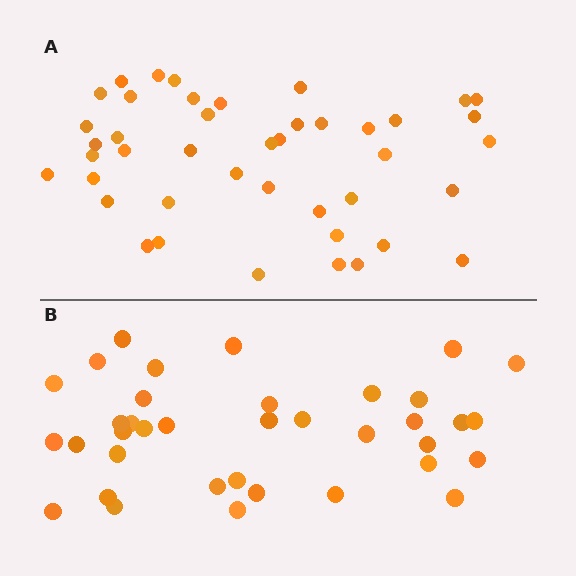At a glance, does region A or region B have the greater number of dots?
Region A (the top region) has more dots.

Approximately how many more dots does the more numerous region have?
Region A has about 6 more dots than region B.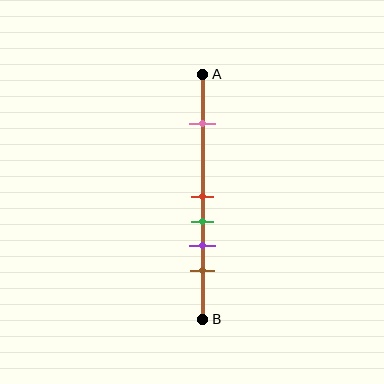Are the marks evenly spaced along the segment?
No, the marks are not evenly spaced.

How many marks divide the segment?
There are 5 marks dividing the segment.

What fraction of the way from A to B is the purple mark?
The purple mark is approximately 70% (0.7) of the way from A to B.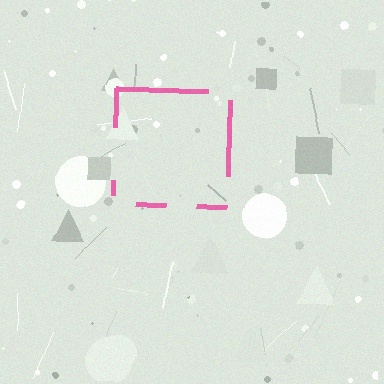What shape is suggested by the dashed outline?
The dashed outline suggests a square.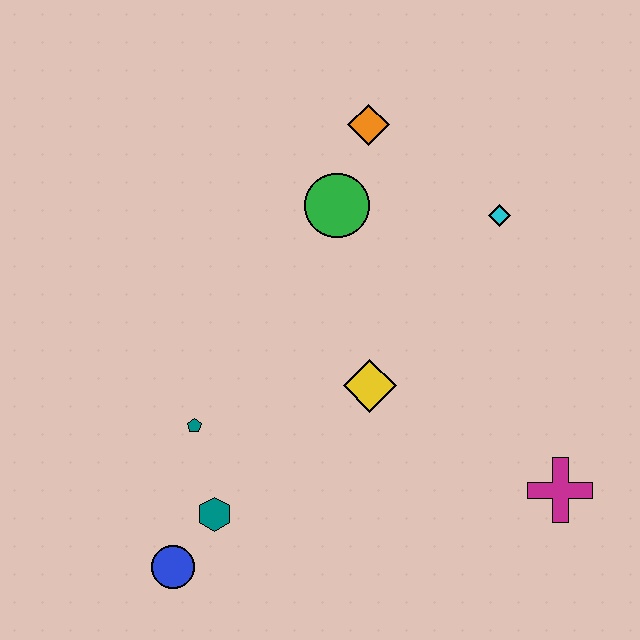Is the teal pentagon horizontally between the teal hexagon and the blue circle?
Yes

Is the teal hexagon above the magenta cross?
No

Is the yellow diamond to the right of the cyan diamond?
No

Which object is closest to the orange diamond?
The green circle is closest to the orange diamond.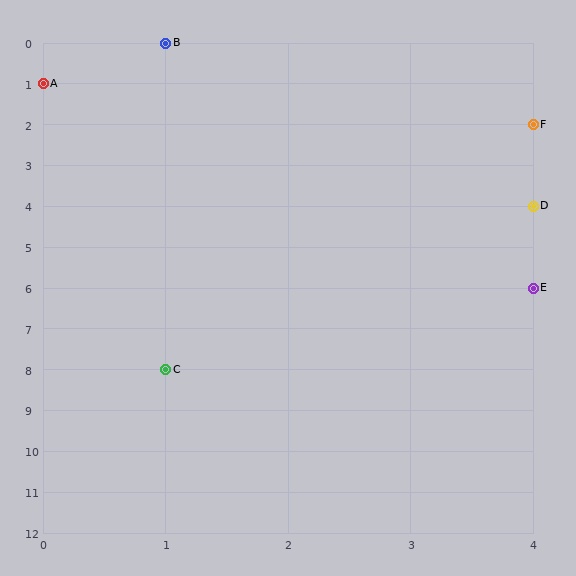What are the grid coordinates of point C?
Point C is at grid coordinates (1, 8).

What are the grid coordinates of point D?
Point D is at grid coordinates (4, 4).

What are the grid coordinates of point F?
Point F is at grid coordinates (4, 2).